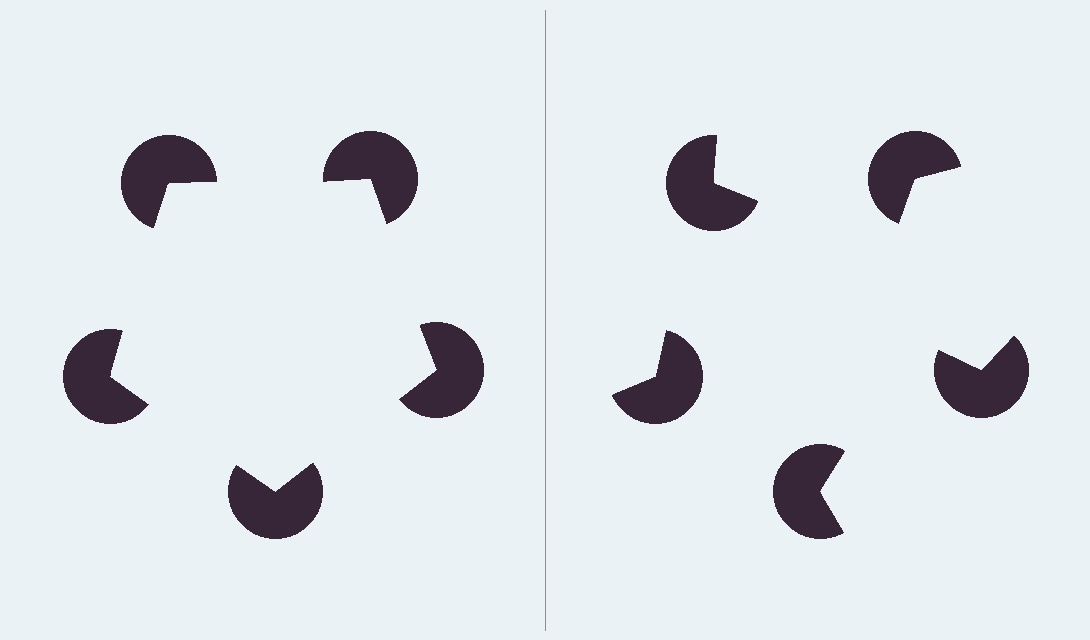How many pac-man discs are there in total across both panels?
10 — 5 on each side.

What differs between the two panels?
The pac-man discs are positioned identically on both sides; only the wedge orientations differ. On the left they align to a pentagon; on the right they are misaligned.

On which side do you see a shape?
An illusory pentagon appears on the left side. On the right side the wedge cuts are rotated, so no coherent shape forms.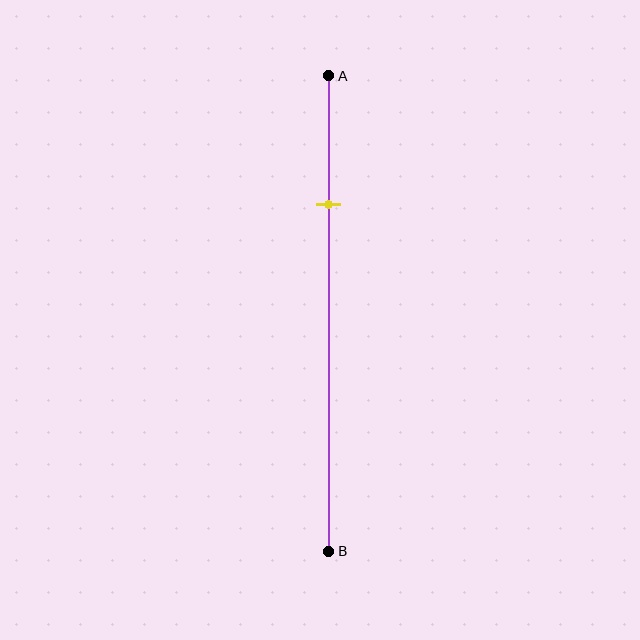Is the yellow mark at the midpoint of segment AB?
No, the mark is at about 25% from A, not at the 50% midpoint.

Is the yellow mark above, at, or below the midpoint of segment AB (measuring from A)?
The yellow mark is above the midpoint of segment AB.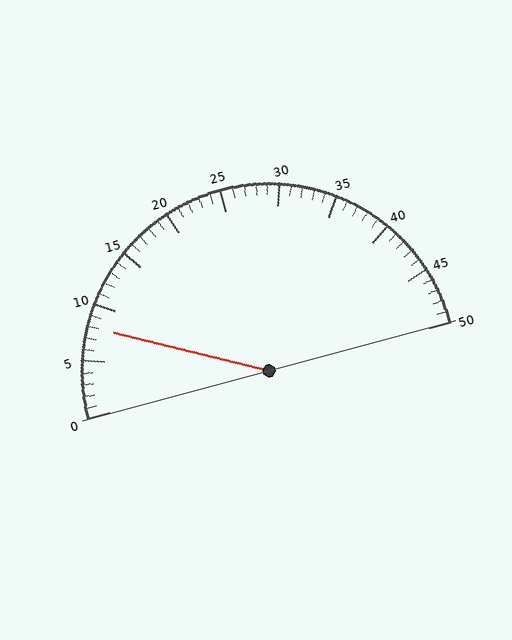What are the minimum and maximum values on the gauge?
The gauge ranges from 0 to 50.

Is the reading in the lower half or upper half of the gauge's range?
The reading is in the lower half of the range (0 to 50).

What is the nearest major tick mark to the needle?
The nearest major tick mark is 10.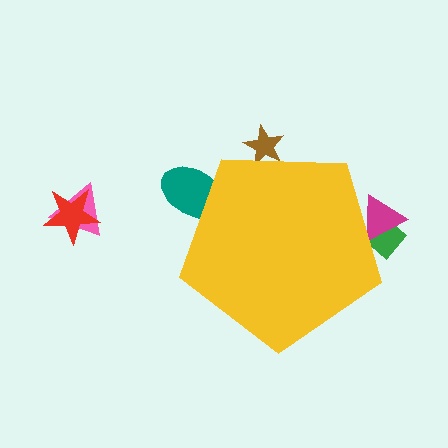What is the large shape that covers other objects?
A yellow pentagon.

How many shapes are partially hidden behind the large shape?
4 shapes are partially hidden.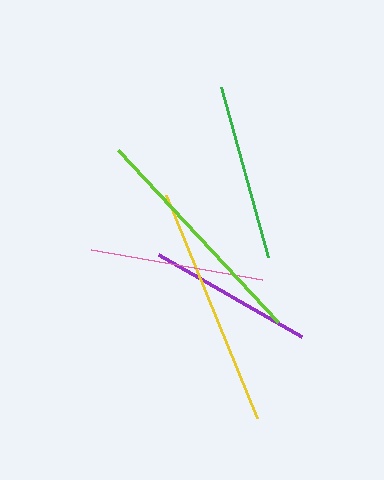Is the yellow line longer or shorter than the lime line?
The yellow line is longer than the lime line.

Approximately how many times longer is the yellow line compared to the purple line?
The yellow line is approximately 1.5 times the length of the purple line.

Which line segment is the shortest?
The purple line is the shortest at approximately 165 pixels.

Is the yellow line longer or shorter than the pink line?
The yellow line is longer than the pink line.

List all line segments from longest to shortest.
From longest to shortest: yellow, lime, green, pink, purple.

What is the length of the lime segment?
The lime segment is approximately 234 pixels long.